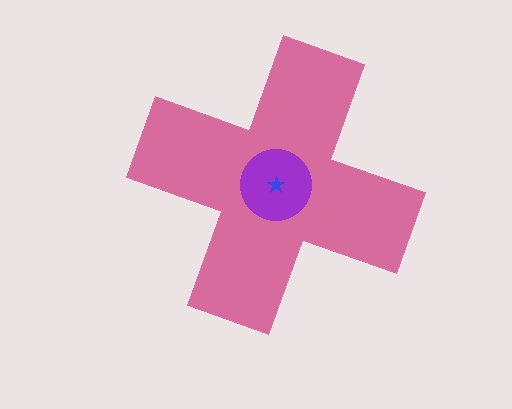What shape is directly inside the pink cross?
The purple circle.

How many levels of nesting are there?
3.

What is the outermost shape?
The pink cross.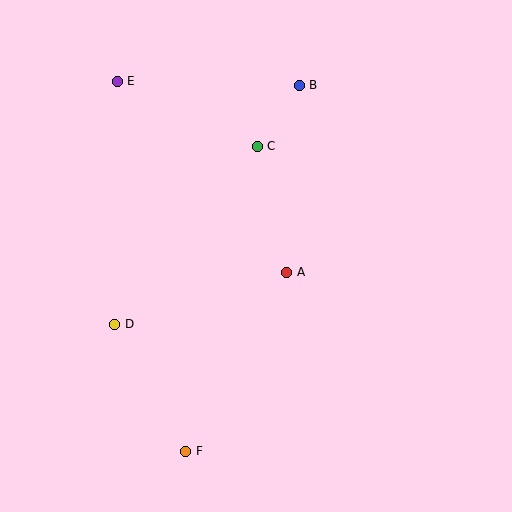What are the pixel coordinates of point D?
Point D is at (115, 324).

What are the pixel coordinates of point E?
Point E is at (117, 81).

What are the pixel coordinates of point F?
Point F is at (186, 451).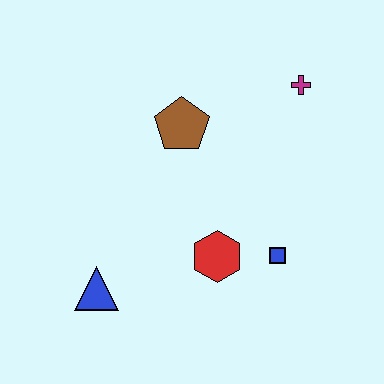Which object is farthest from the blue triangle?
The magenta cross is farthest from the blue triangle.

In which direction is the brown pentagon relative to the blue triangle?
The brown pentagon is above the blue triangle.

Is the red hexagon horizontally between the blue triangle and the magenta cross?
Yes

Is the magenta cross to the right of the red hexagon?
Yes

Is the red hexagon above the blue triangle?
Yes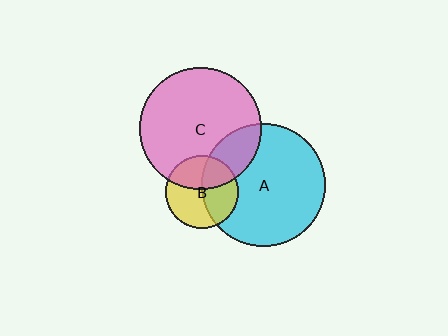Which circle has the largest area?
Circle A (cyan).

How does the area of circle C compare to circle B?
Approximately 2.8 times.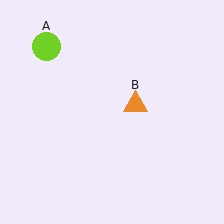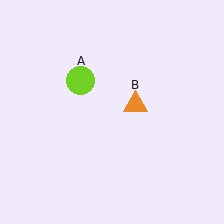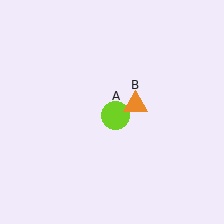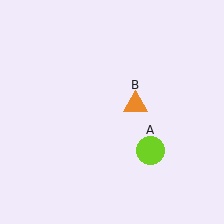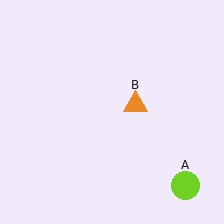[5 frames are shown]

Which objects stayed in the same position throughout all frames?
Orange triangle (object B) remained stationary.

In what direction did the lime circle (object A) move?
The lime circle (object A) moved down and to the right.